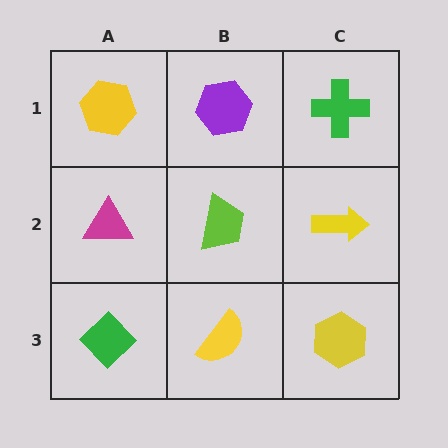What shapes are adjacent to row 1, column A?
A magenta triangle (row 2, column A), a purple hexagon (row 1, column B).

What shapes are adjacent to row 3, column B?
A lime trapezoid (row 2, column B), a green diamond (row 3, column A), a yellow hexagon (row 3, column C).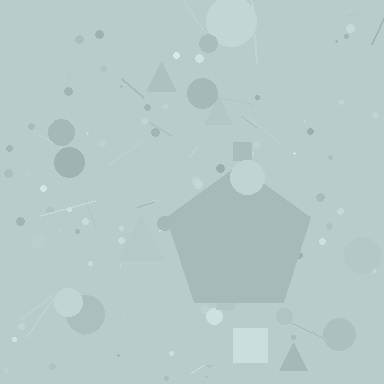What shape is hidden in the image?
A pentagon is hidden in the image.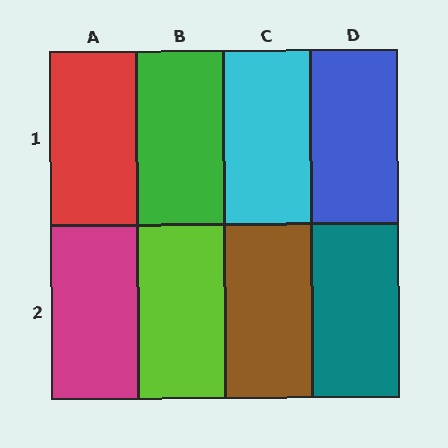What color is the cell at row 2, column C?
Brown.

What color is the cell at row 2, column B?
Lime.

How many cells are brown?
1 cell is brown.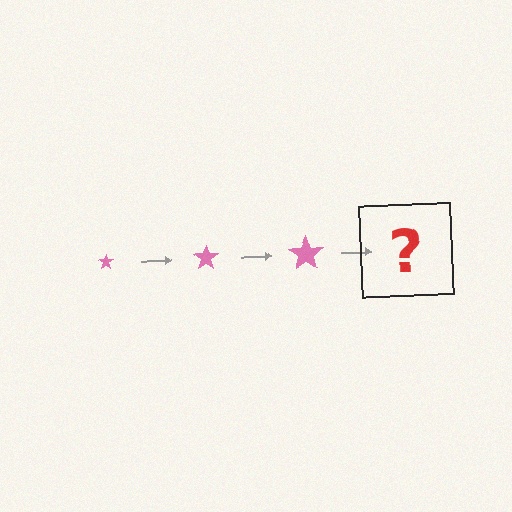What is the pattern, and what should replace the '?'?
The pattern is that the star gets progressively larger each step. The '?' should be a pink star, larger than the previous one.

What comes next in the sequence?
The next element should be a pink star, larger than the previous one.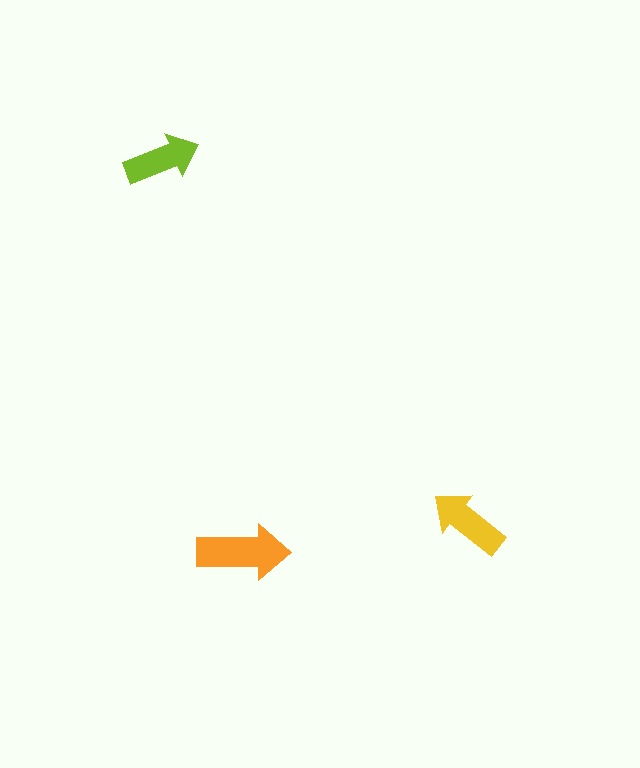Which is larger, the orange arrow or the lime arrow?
The orange one.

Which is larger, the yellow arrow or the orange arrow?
The orange one.